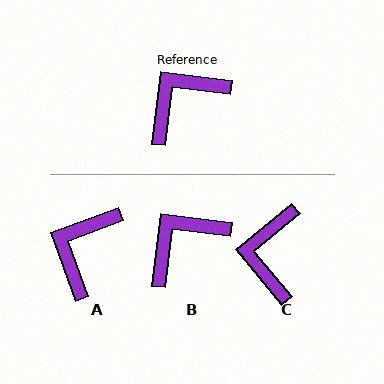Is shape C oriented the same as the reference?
No, it is off by about 46 degrees.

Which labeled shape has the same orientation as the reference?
B.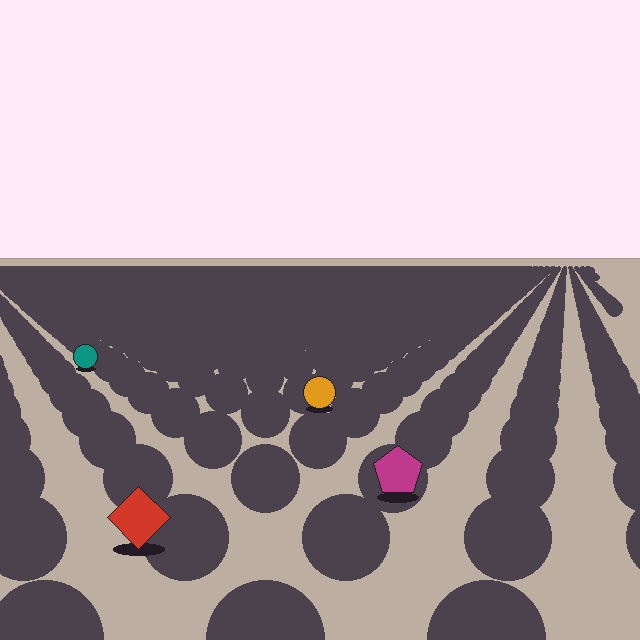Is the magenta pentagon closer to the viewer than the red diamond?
No. The red diamond is closer — you can tell from the texture gradient: the ground texture is coarser near it.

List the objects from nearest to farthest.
From nearest to farthest: the red diamond, the magenta pentagon, the orange circle, the teal circle.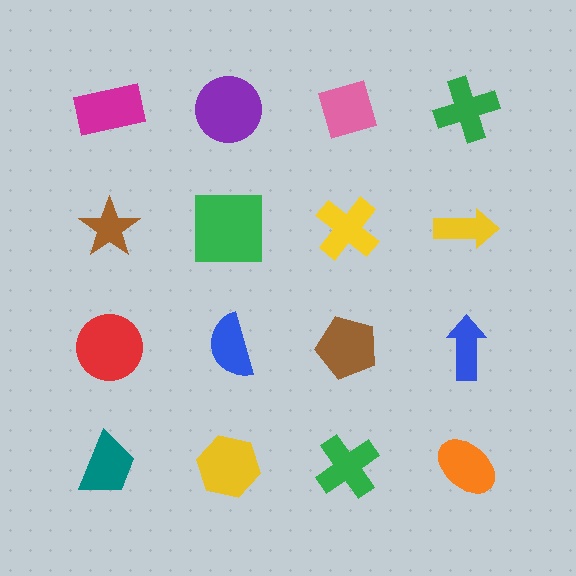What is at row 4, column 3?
A green cross.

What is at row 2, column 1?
A brown star.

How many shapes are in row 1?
4 shapes.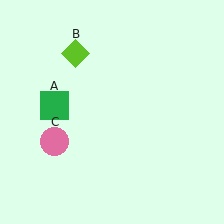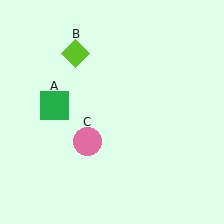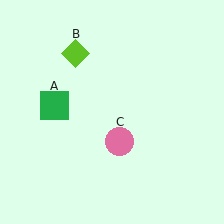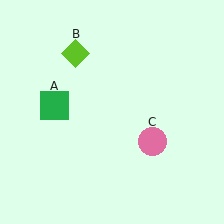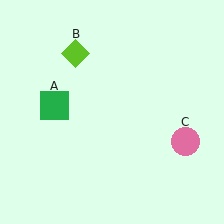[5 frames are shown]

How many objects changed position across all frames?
1 object changed position: pink circle (object C).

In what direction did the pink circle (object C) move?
The pink circle (object C) moved right.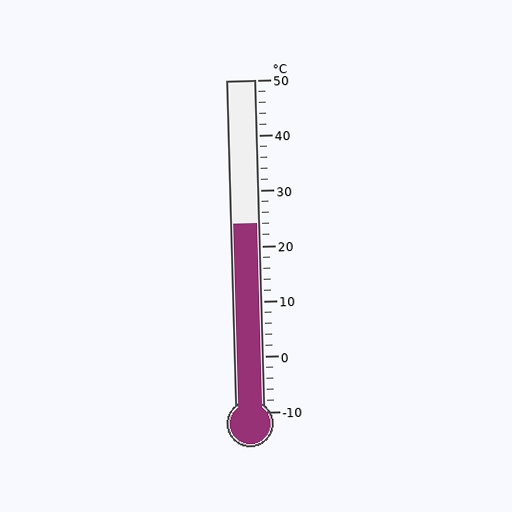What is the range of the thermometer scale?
The thermometer scale ranges from -10°C to 50°C.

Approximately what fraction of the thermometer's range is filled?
The thermometer is filled to approximately 55% of its range.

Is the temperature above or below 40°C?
The temperature is below 40°C.